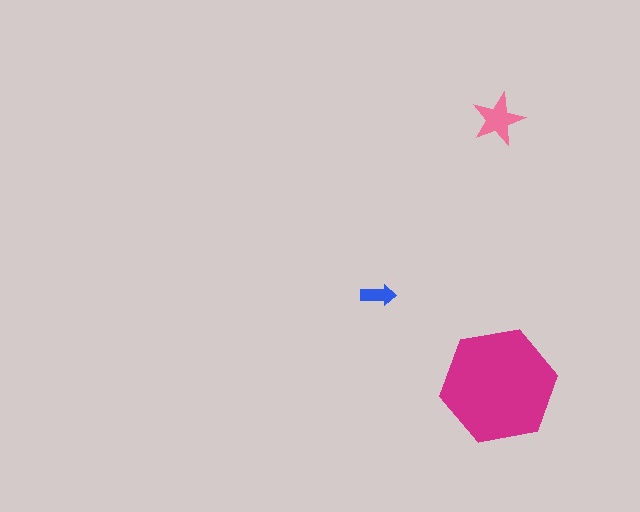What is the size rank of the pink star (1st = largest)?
2nd.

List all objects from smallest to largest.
The blue arrow, the pink star, the magenta hexagon.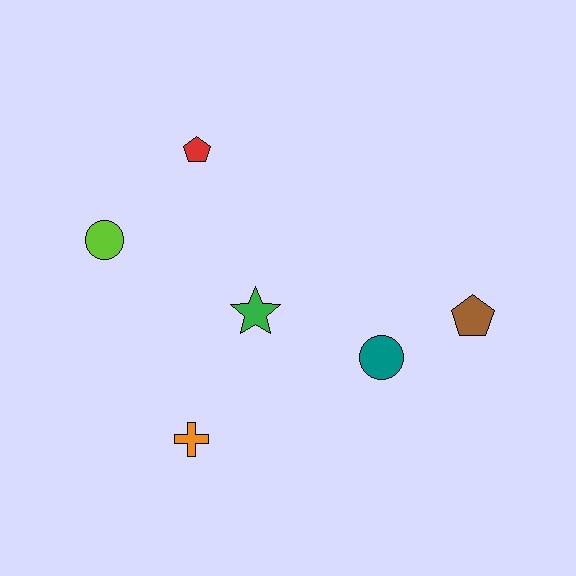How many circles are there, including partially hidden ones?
There are 2 circles.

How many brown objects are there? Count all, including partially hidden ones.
There is 1 brown object.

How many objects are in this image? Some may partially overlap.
There are 6 objects.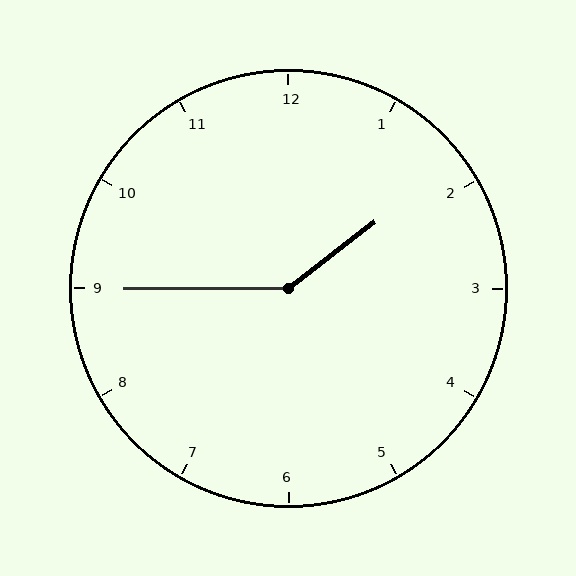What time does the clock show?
1:45.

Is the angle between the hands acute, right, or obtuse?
It is obtuse.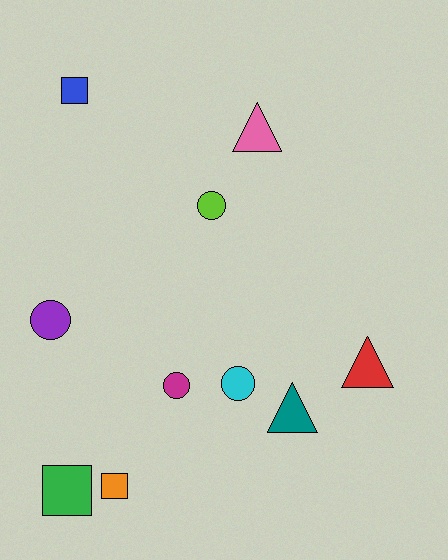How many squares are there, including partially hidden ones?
There are 3 squares.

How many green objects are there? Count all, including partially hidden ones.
There is 1 green object.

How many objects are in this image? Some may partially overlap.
There are 10 objects.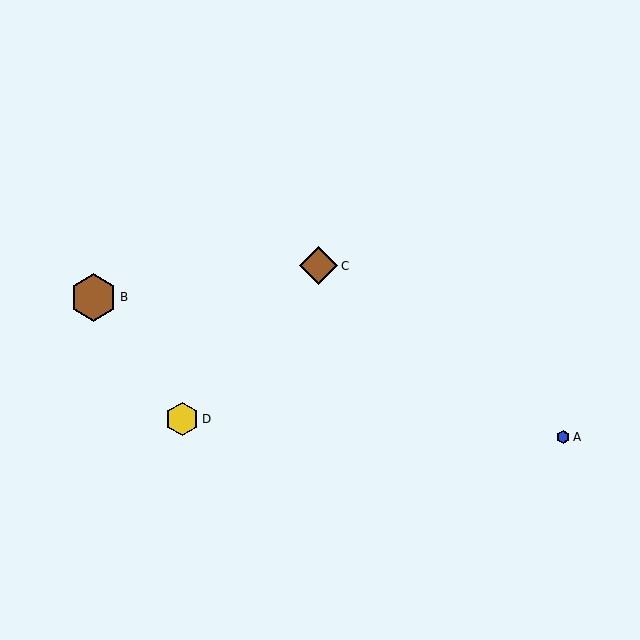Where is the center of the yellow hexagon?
The center of the yellow hexagon is at (182, 419).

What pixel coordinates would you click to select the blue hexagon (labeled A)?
Click at (563, 437) to select the blue hexagon A.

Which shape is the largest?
The brown hexagon (labeled B) is the largest.